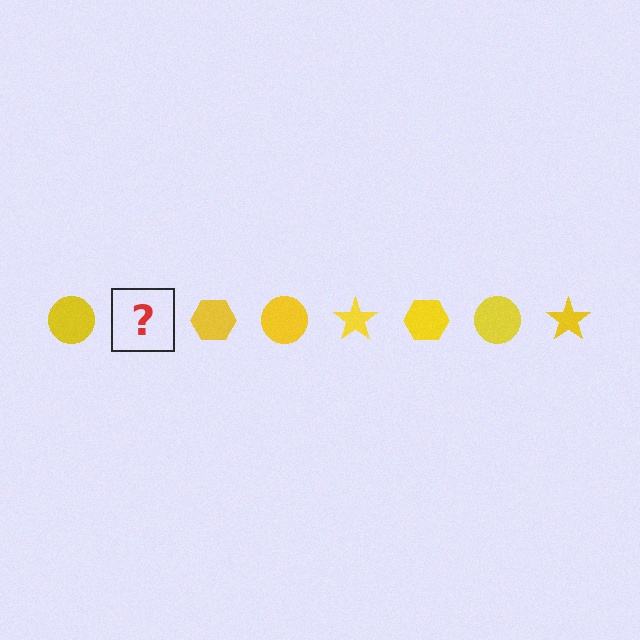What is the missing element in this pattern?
The missing element is a yellow star.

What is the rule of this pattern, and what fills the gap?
The rule is that the pattern cycles through circle, star, hexagon shapes in yellow. The gap should be filled with a yellow star.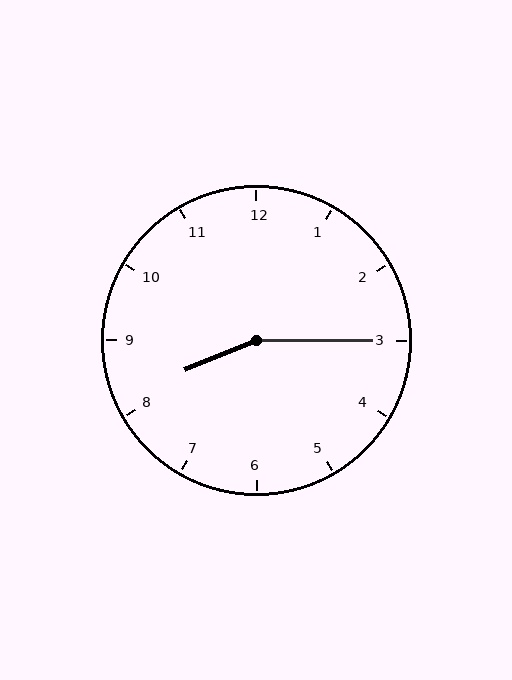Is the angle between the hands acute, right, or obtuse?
It is obtuse.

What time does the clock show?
8:15.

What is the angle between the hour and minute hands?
Approximately 158 degrees.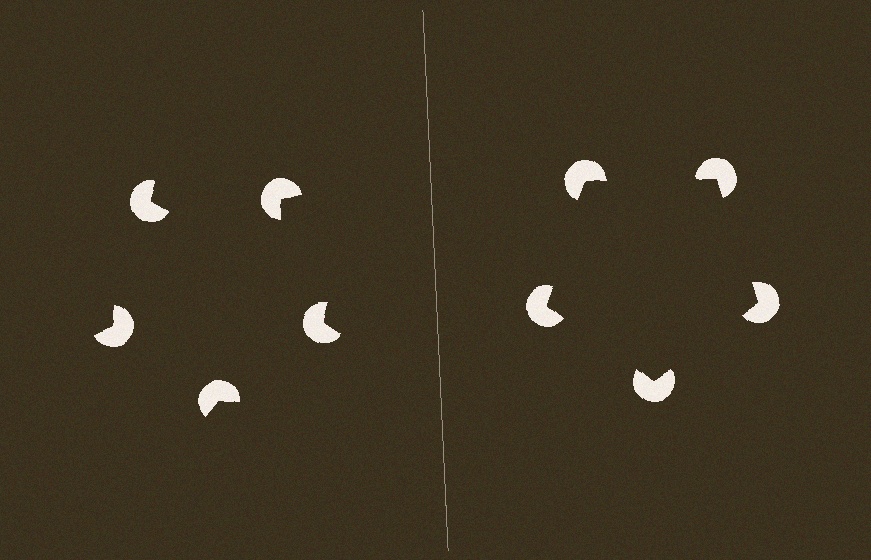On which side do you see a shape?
An illusory pentagon appears on the right side. On the left side the wedge cuts are rotated, so no coherent shape forms.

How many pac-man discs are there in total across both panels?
10 — 5 on each side.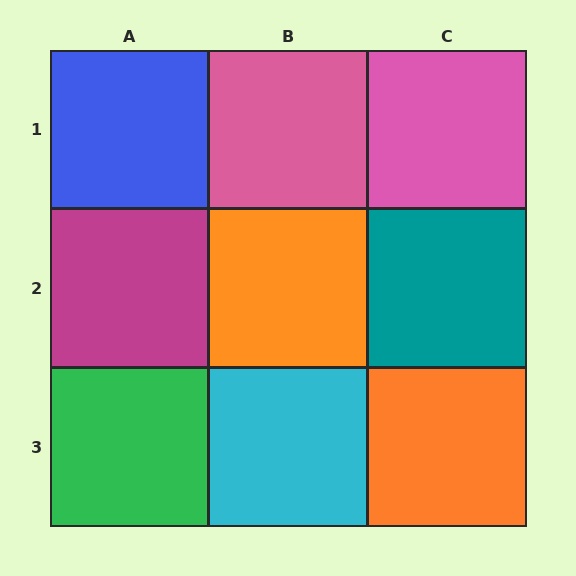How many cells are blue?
1 cell is blue.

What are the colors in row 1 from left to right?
Blue, pink, pink.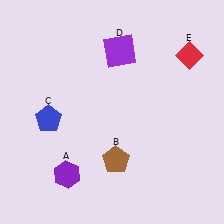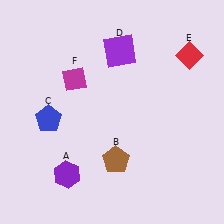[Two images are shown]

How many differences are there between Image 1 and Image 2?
There is 1 difference between the two images.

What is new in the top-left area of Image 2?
A magenta diamond (F) was added in the top-left area of Image 2.